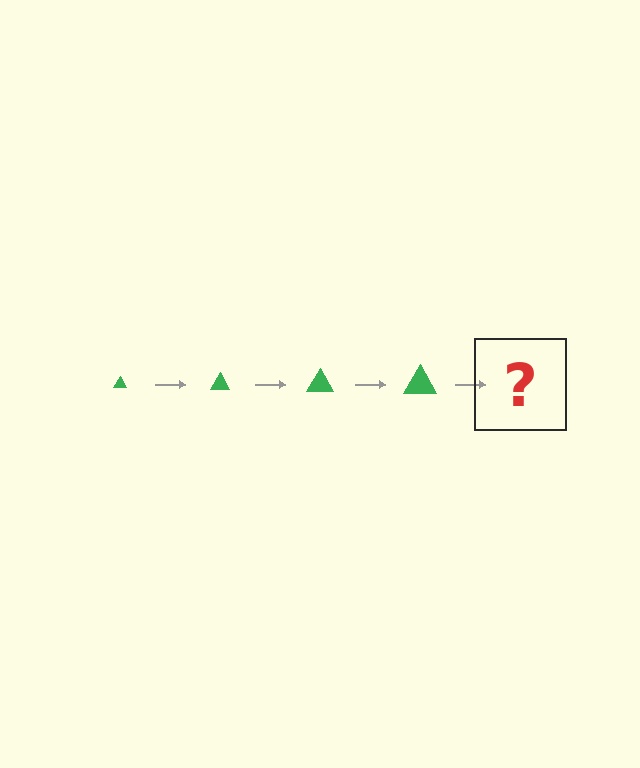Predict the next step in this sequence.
The next step is a green triangle, larger than the previous one.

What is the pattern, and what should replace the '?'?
The pattern is that the triangle gets progressively larger each step. The '?' should be a green triangle, larger than the previous one.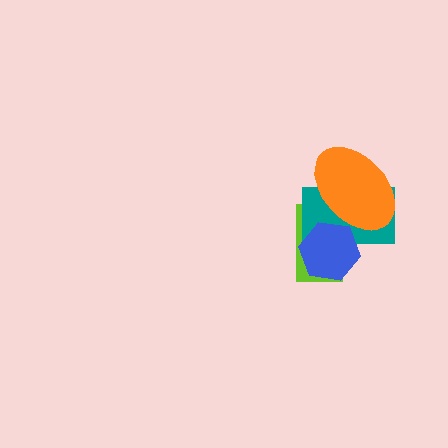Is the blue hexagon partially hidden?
No, no other shape covers it.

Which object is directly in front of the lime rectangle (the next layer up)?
The teal rectangle is directly in front of the lime rectangle.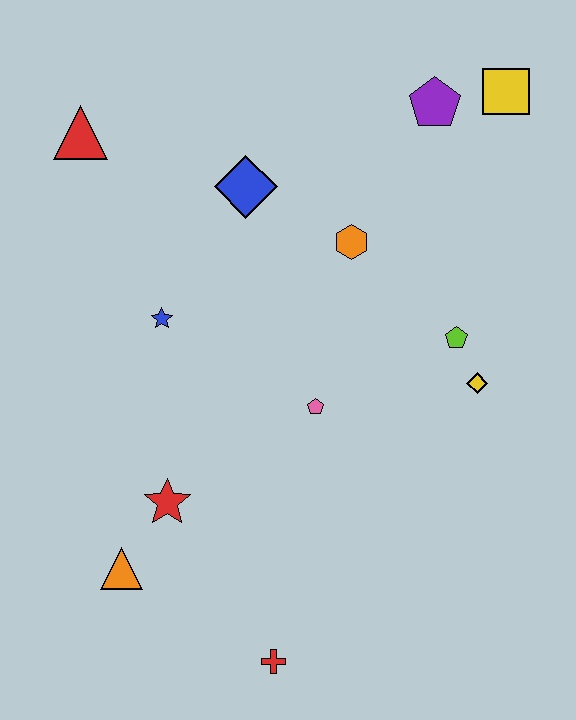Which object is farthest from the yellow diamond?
The red triangle is farthest from the yellow diamond.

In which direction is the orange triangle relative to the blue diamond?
The orange triangle is below the blue diamond.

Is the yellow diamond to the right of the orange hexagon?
Yes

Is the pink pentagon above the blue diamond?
No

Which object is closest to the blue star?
The blue diamond is closest to the blue star.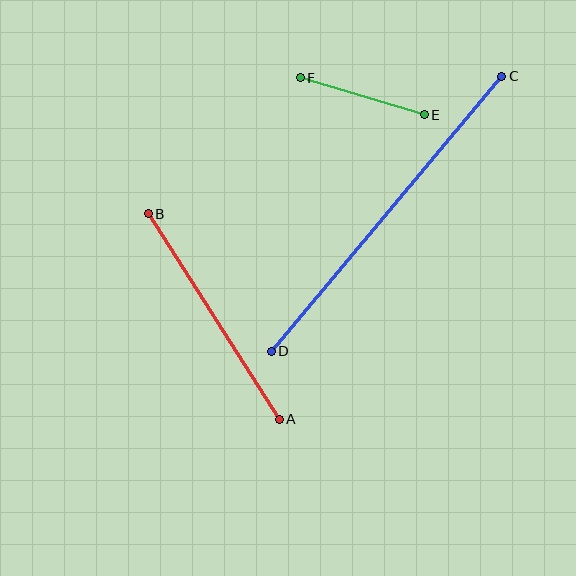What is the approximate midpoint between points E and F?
The midpoint is at approximately (362, 96) pixels.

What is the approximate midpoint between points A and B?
The midpoint is at approximately (214, 316) pixels.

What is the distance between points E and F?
The distance is approximately 129 pixels.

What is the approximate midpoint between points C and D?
The midpoint is at approximately (386, 214) pixels.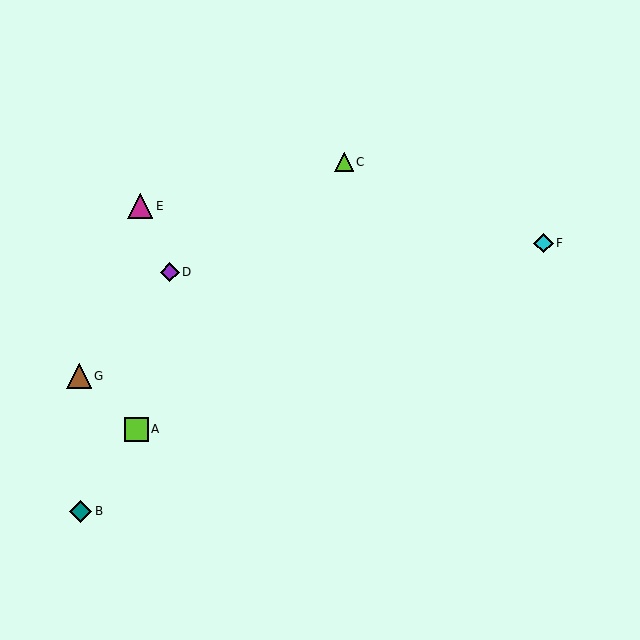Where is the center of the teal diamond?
The center of the teal diamond is at (81, 511).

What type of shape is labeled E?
Shape E is a magenta triangle.